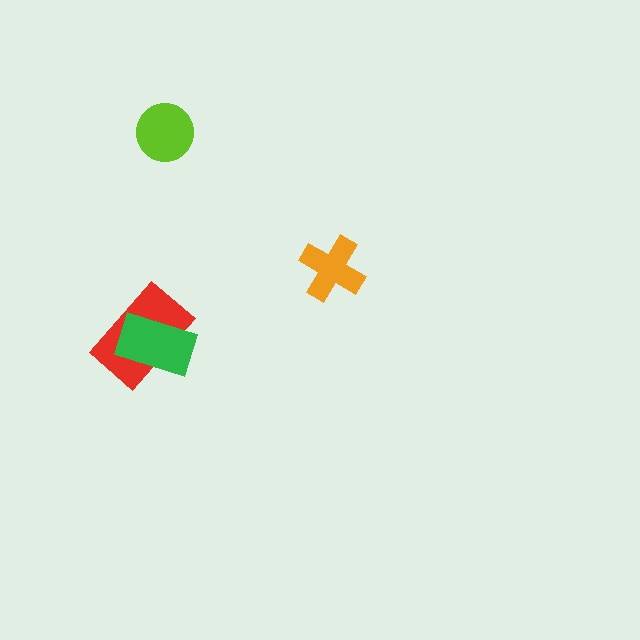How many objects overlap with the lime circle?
0 objects overlap with the lime circle.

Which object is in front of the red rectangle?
The green rectangle is in front of the red rectangle.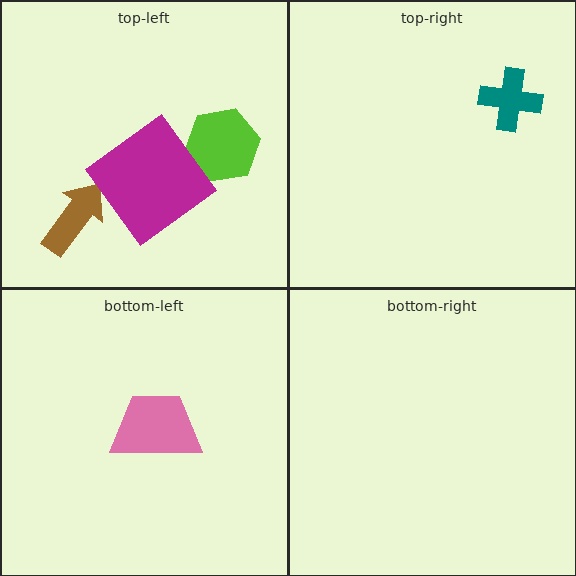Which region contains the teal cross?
The top-right region.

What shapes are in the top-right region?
The teal cross.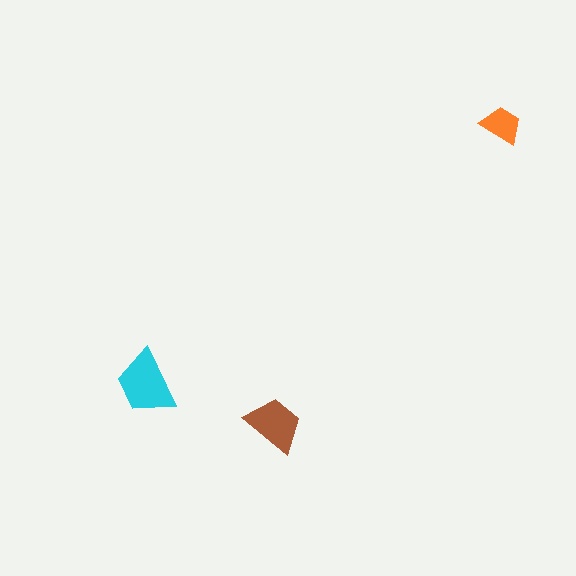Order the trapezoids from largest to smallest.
the cyan one, the brown one, the orange one.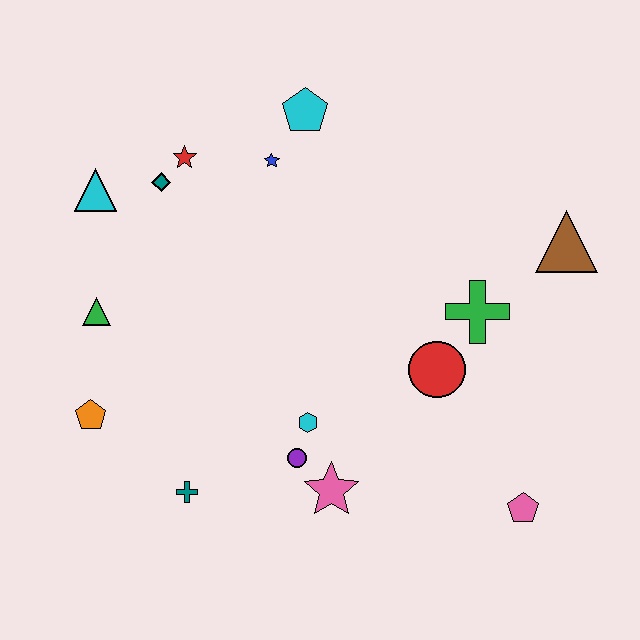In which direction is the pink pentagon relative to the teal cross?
The pink pentagon is to the right of the teal cross.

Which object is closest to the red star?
The teal diamond is closest to the red star.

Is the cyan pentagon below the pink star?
No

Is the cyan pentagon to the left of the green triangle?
No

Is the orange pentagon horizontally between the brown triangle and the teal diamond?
No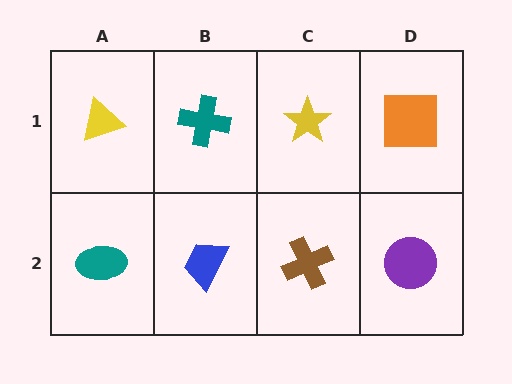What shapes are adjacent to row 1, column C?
A brown cross (row 2, column C), a teal cross (row 1, column B), an orange square (row 1, column D).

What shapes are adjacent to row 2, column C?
A yellow star (row 1, column C), a blue trapezoid (row 2, column B), a purple circle (row 2, column D).